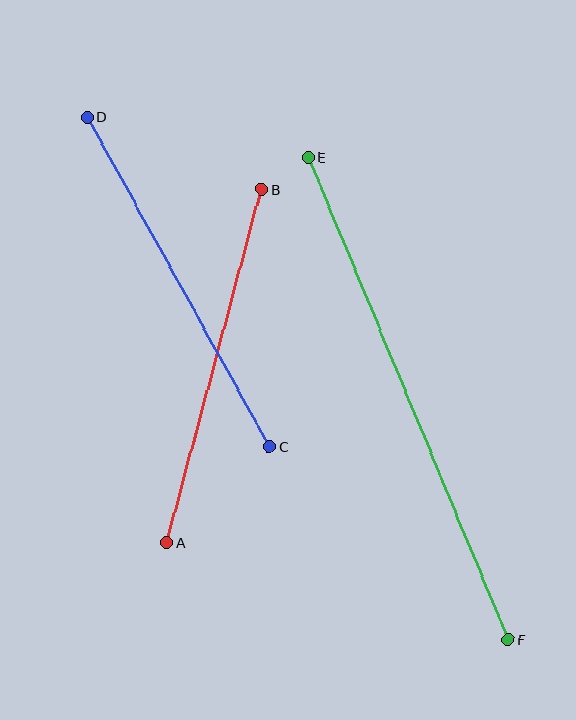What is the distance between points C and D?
The distance is approximately 376 pixels.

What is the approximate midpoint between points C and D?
The midpoint is at approximately (178, 282) pixels.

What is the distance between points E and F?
The distance is approximately 521 pixels.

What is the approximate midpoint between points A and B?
The midpoint is at approximately (214, 366) pixels.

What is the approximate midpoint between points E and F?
The midpoint is at approximately (408, 398) pixels.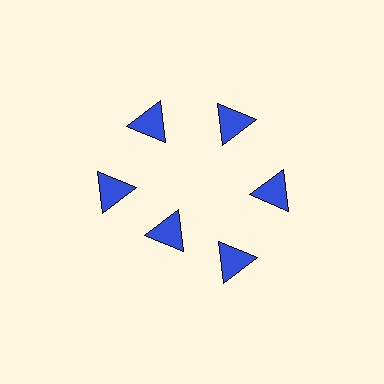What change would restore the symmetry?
The symmetry would be restored by moving it outward, back onto the ring so that all 6 triangles sit at equal angles and equal distance from the center.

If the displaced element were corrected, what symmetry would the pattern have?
It would have 6-fold rotational symmetry — the pattern would map onto itself every 60 degrees.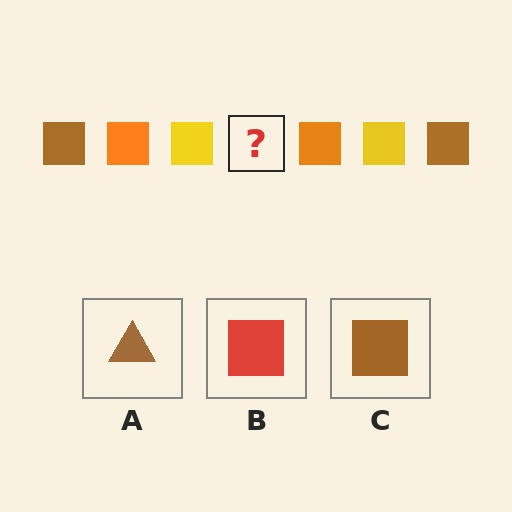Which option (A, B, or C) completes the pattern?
C.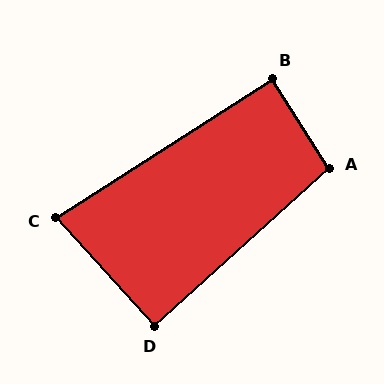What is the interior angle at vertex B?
Approximately 89 degrees (approximately right).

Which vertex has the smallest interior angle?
C, at approximately 80 degrees.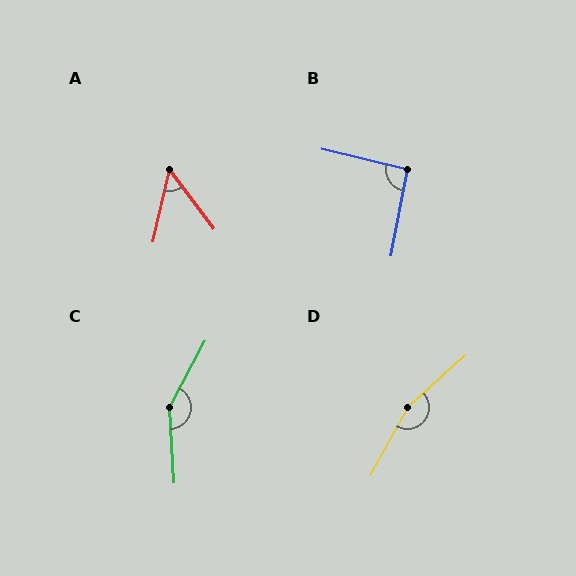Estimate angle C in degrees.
Approximately 148 degrees.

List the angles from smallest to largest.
A (49°), B (92°), C (148°), D (161°).